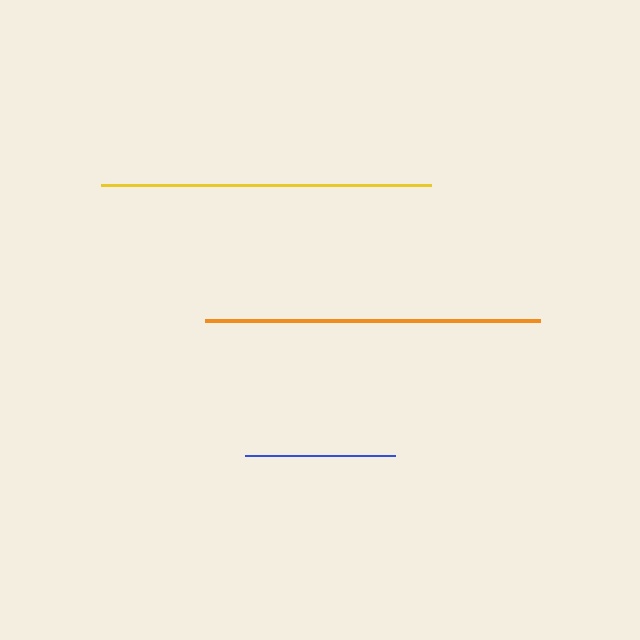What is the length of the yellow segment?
The yellow segment is approximately 330 pixels long.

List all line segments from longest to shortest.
From longest to shortest: orange, yellow, blue.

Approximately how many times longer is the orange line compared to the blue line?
The orange line is approximately 2.2 times the length of the blue line.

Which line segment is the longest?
The orange line is the longest at approximately 334 pixels.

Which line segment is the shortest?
The blue line is the shortest at approximately 150 pixels.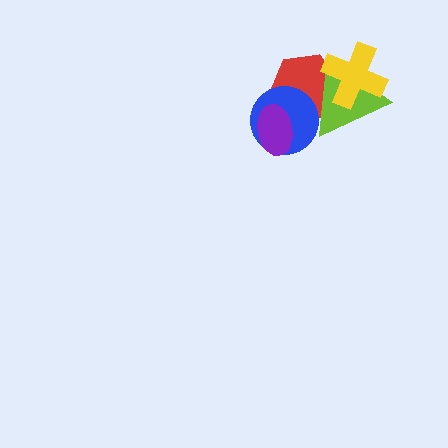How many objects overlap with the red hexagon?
4 objects overlap with the red hexagon.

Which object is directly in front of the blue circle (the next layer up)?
The lime triangle is directly in front of the blue circle.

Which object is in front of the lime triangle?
The yellow cross is in front of the lime triangle.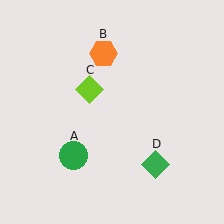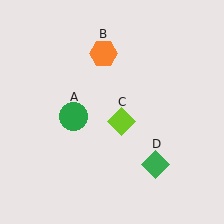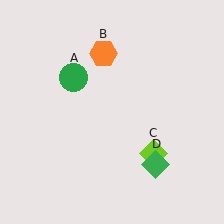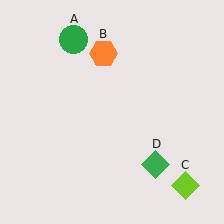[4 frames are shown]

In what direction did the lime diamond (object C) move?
The lime diamond (object C) moved down and to the right.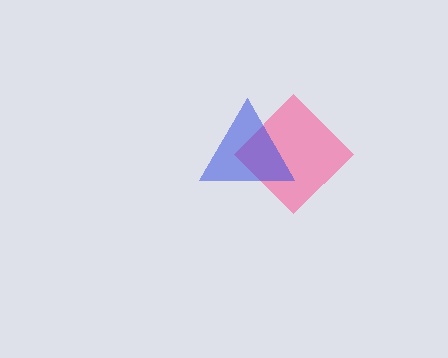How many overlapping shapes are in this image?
There are 2 overlapping shapes in the image.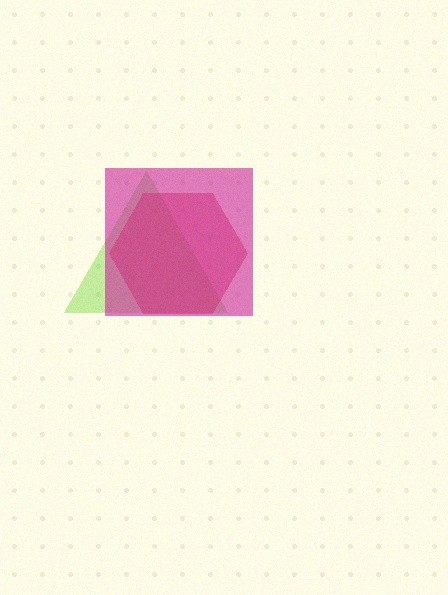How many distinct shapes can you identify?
There are 3 distinct shapes: a lime triangle, a red hexagon, a magenta square.